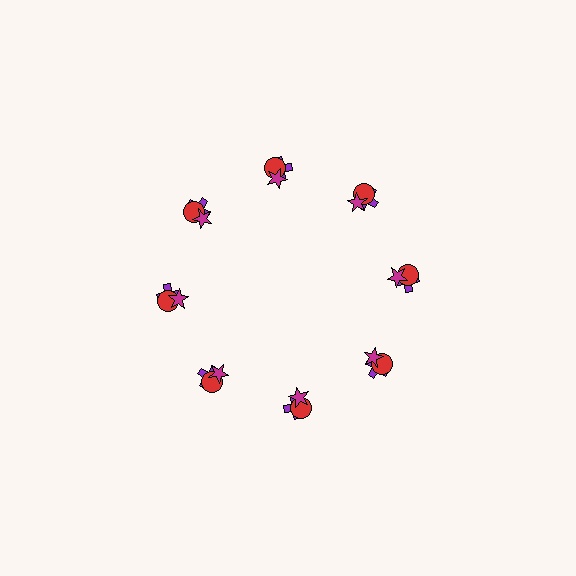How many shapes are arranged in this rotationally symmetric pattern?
There are 24 shapes, arranged in 8 groups of 3.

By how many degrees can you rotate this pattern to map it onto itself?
The pattern maps onto itself every 45 degrees of rotation.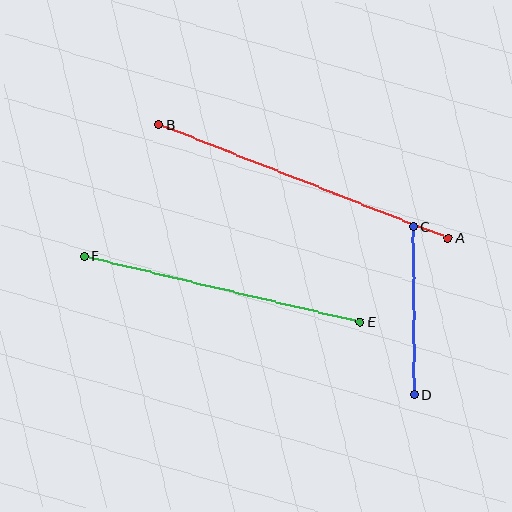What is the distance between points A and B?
The distance is approximately 311 pixels.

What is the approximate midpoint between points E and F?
The midpoint is at approximately (222, 289) pixels.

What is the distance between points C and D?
The distance is approximately 168 pixels.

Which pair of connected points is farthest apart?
Points A and B are farthest apart.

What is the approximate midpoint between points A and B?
The midpoint is at approximately (304, 181) pixels.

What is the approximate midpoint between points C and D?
The midpoint is at approximately (413, 311) pixels.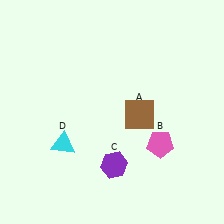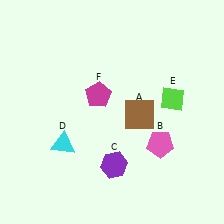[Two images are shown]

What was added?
A lime diamond (E), a magenta pentagon (F) were added in Image 2.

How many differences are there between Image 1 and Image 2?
There are 2 differences between the two images.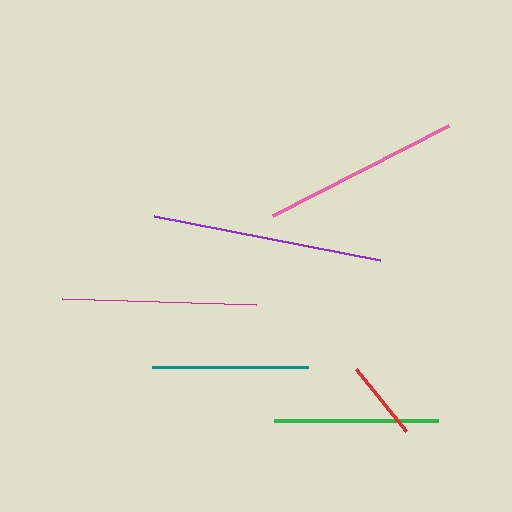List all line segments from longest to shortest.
From longest to shortest: purple, pink, magenta, green, teal, red.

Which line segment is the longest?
The purple line is the longest at approximately 230 pixels.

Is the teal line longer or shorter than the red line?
The teal line is longer than the red line.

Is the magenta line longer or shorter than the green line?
The magenta line is longer than the green line.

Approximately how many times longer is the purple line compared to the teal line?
The purple line is approximately 1.5 times the length of the teal line.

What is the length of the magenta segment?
The magenta segment is approximately 195 pixels long.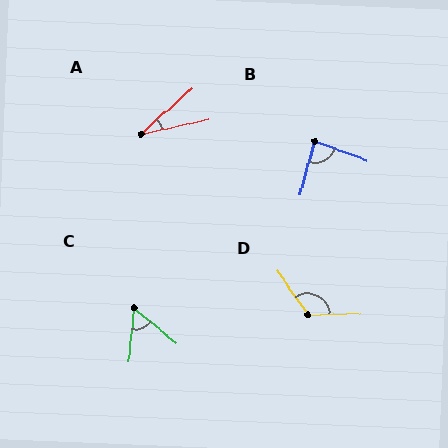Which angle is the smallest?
A, at approximately 30 degrees.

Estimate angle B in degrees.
Approximately 85 degrees.